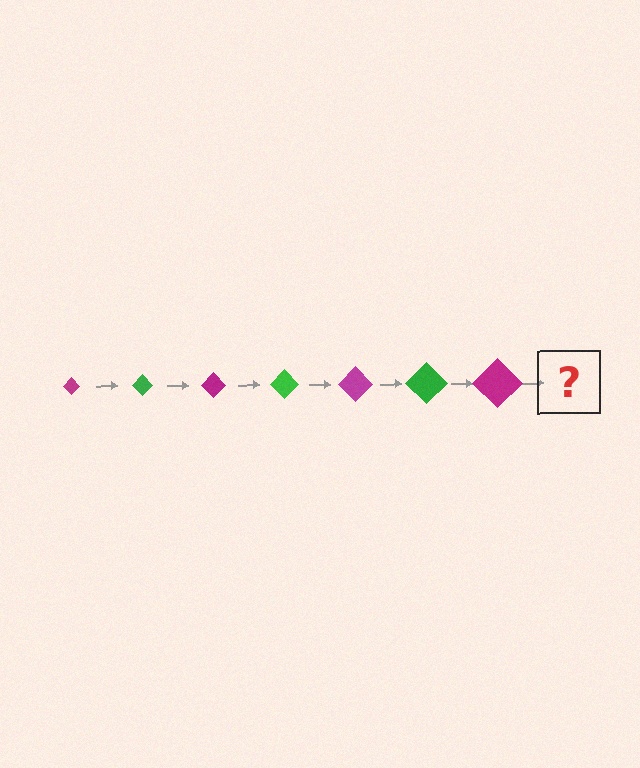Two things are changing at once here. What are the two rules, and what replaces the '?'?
The two rules are that the diamond grows larger each step and the color cycles through magenta and green. The '?' should be a green diamond, larger than the previous one.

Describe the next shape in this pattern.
It should be a green diamond, larger than the previous one.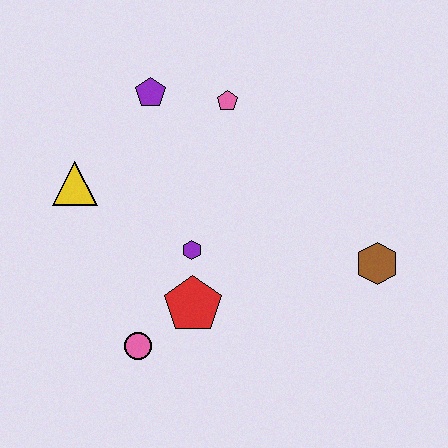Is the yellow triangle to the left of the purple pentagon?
Yes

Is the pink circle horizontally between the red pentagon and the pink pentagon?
No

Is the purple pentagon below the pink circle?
No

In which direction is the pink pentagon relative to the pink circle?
The pink pentagon is above the pink circle.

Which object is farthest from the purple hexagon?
The brown hexagon is farthest from the purple hexagon.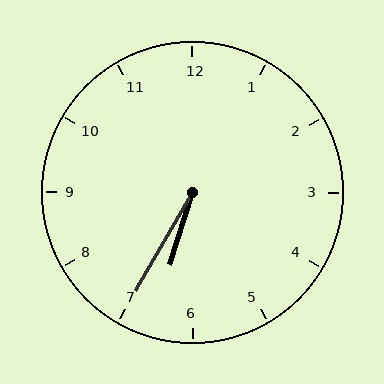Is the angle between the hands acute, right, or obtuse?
It is acute.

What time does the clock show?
6:35.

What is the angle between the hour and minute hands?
Approximately 12 degrees.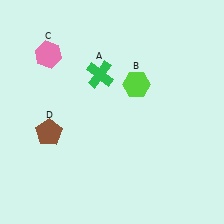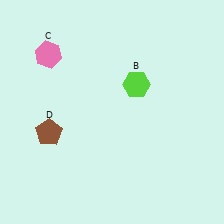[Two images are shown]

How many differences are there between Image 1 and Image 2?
There is 1 difference between the two images.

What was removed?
The green cross (A) was removed in Image 2.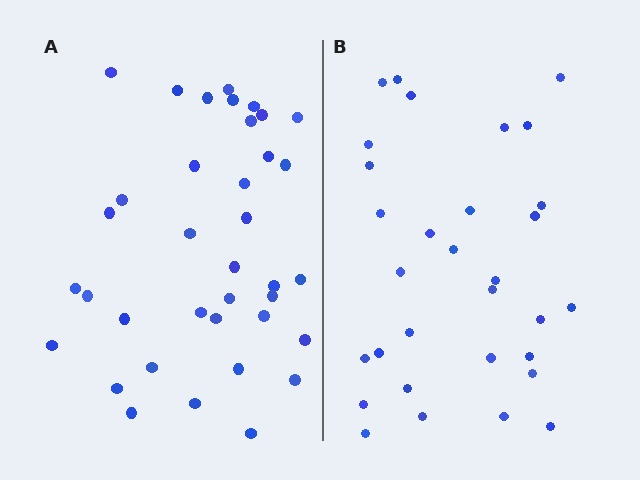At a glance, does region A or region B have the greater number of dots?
Region A (the left region) has more dots.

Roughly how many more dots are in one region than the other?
Region A has about 6 more dots than region B.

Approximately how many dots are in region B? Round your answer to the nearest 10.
About 30 dots. (The exact count is 31, which rounds to 30.)